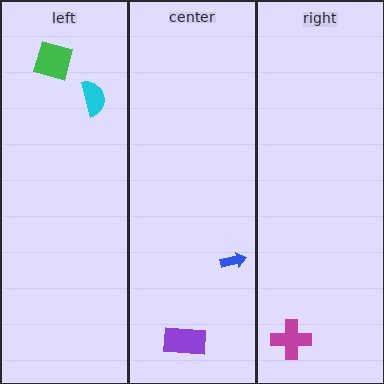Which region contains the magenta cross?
The right region.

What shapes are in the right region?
The magenta cross.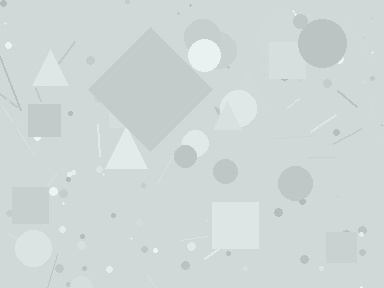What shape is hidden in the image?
A diamond is hidden in the image.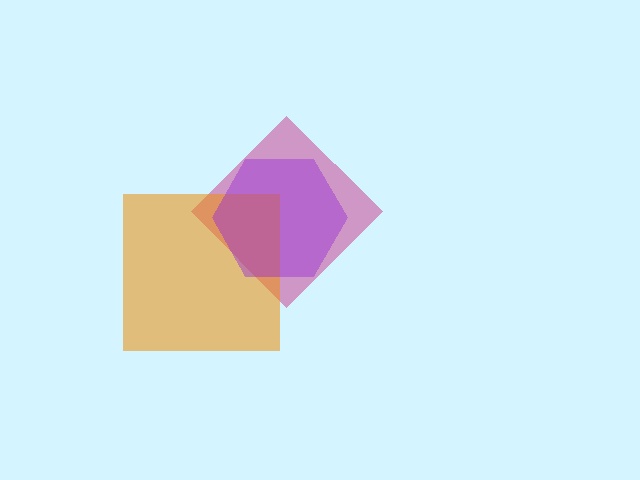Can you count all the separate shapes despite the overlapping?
Yes, there are 3 separate shapes.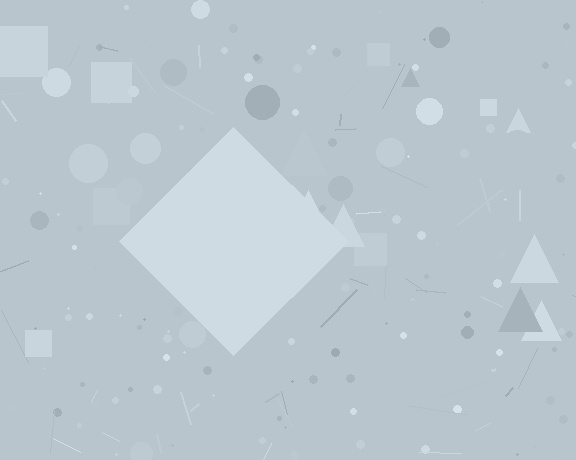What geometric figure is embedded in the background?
A diamond is embedded in the background.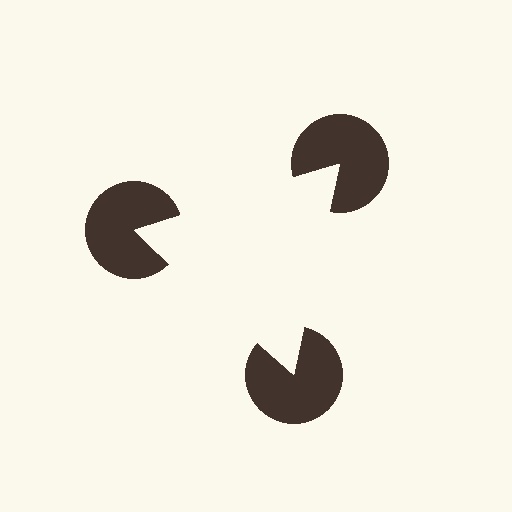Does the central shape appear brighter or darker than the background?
It typically appears slightly brighter than the background, even though no actual brightness change is drawn.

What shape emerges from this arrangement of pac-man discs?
An illusory triangle — its edges are inferred from the aligned wedge cuts in the pac-man discs, not physically drawn.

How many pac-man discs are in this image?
There are 3 — one at each vertex of the illusory triangle.